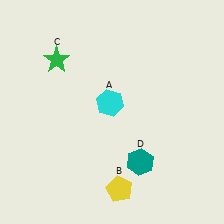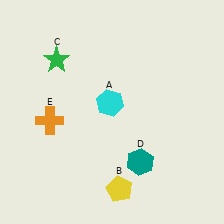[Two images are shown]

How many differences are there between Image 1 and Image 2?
There is 1 difference between the two images.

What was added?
An orange cross (E) was added in Image 2.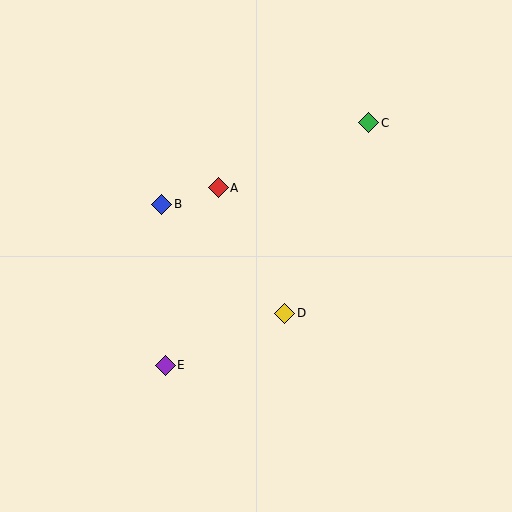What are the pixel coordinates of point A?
Point A is at (218, 188).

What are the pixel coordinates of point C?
Point C is at (369, 123).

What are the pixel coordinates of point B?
Point B is at (162, 204).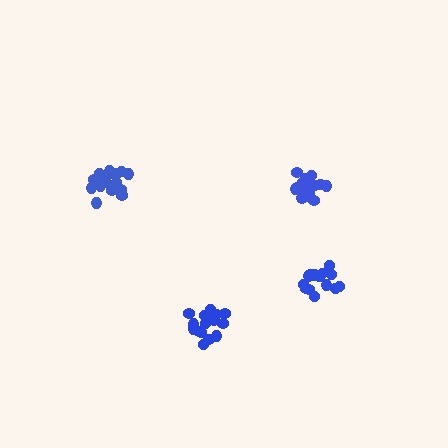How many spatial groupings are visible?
There are 4 spatial groupings.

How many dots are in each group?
Group 1: 18 dots, Group 2: 20 dots, Group 3: 19 dots, Group 4: 14 dots (71 total).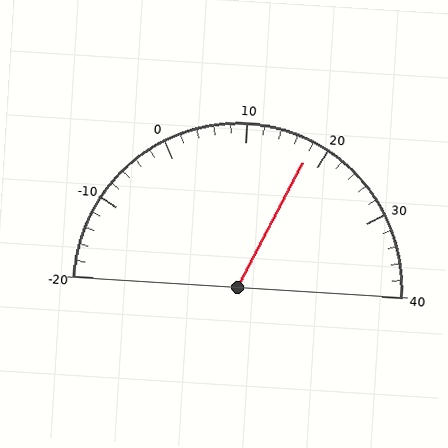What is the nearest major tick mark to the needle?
The nearest major tick mark is 20.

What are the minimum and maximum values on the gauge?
The gauge ranges from -20 to 40.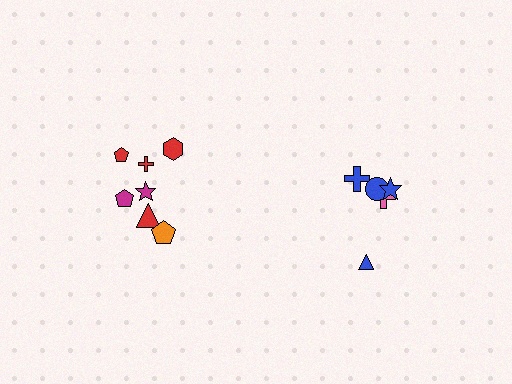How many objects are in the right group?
There are 5 objects.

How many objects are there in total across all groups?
There are 12 objects.